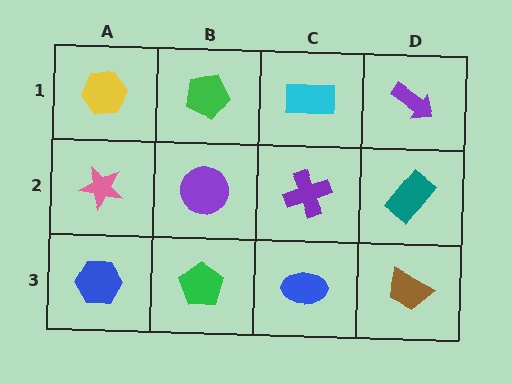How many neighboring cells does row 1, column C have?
3.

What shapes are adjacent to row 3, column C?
A purple cross (row 2, column C), a green pentagon (row 3, column B), a brown trapezoid (row 3, column D).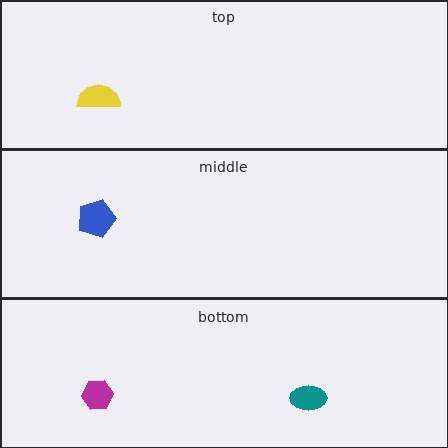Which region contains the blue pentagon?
The middle region.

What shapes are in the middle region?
The blue pentagon.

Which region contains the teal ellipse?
The bottom region.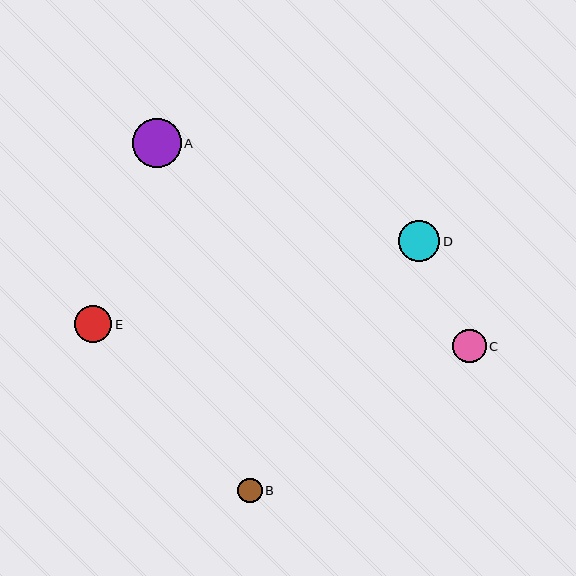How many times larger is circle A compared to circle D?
Circle A is approximately 1.2 times the size of circle D.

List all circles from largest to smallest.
From largest to smallest: A, D, E, C, B.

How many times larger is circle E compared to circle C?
Circle E is approximately 1.1 times the size of circle C.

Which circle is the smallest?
Circle B is the smallest with a size of approximately 25 pixels.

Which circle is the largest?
Circle A is the largest with a size of approximately 49 pixels.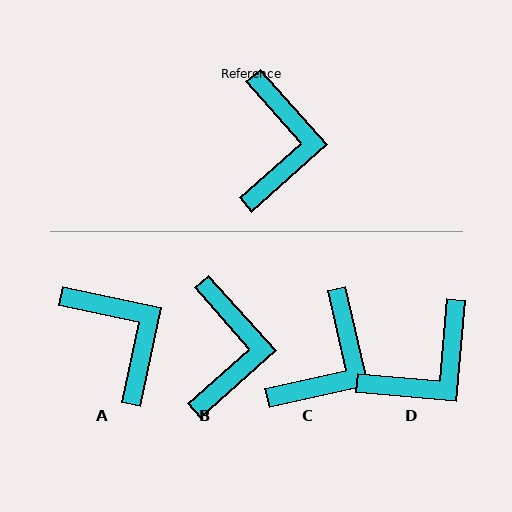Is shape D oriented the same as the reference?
No, it is off by about 46 degrees.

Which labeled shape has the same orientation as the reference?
B.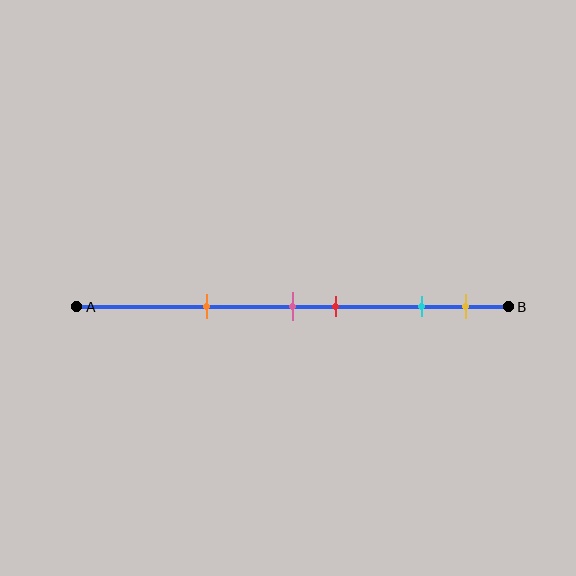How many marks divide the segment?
There are 5 marks dividing the segment.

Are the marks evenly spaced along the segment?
No, the marks are not evenly spaced.